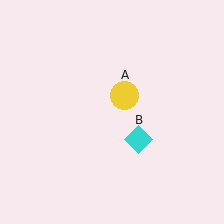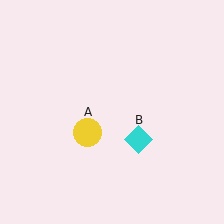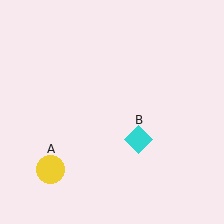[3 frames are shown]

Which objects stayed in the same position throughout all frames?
Cyan diamond (object B) remained stationary.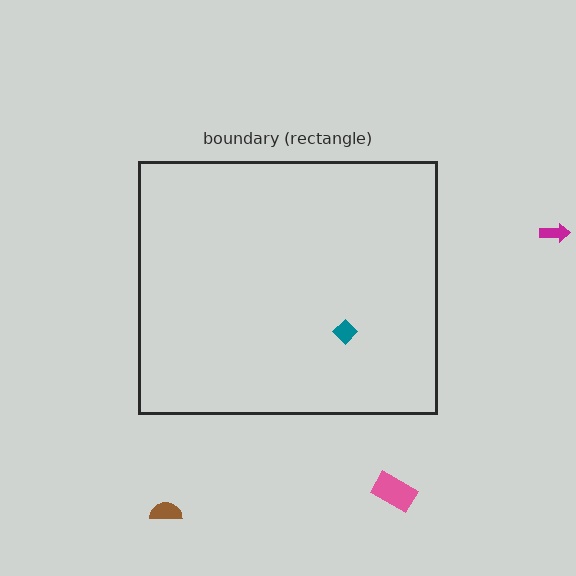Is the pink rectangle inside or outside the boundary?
Outside.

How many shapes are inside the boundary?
1 inside, 3 outside.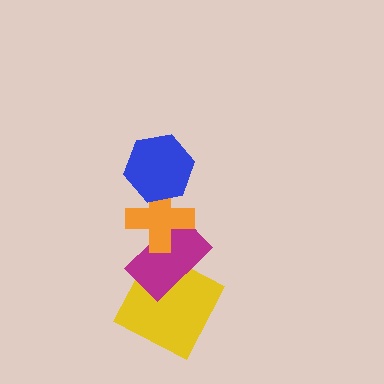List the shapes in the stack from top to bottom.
From top to bottom: the blue hexagon, the orange cross, the magenta rectangle, the yellow square.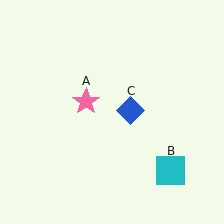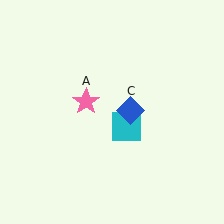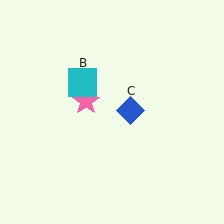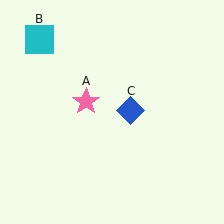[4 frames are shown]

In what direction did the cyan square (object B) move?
The cyan square (object B) moved up and to the left.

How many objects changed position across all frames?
1 object changed position: cyan square (object B).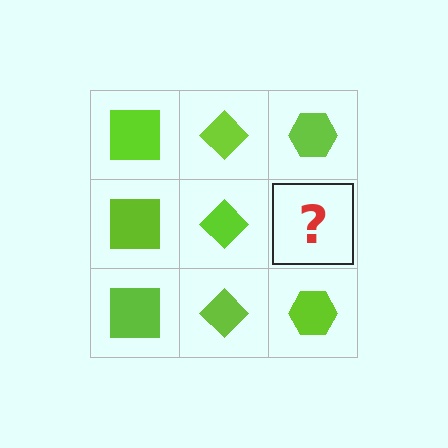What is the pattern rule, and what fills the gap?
The rule is that each column has a consistent shape. The gap should be filled with a lime hexagon.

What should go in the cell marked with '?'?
The missing cell should contain a lime hexagon.